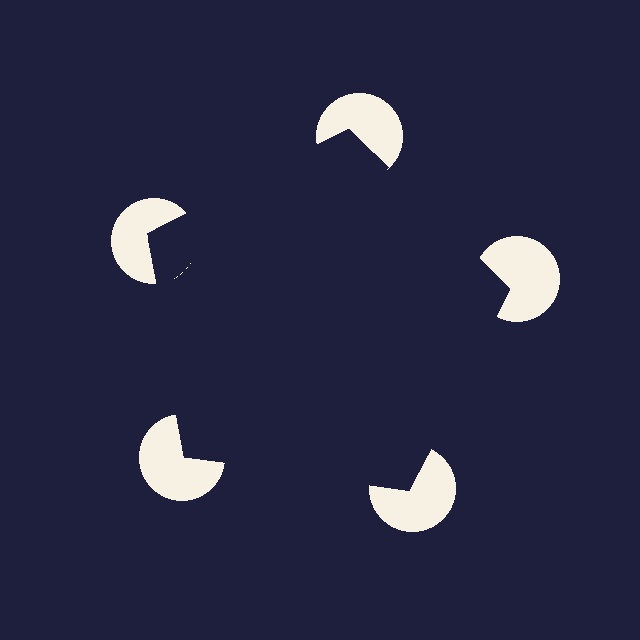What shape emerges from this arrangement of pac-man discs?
An illusory pentagon — its edges are inferred from the aligned wedge cuts in the pac-man discs, not physically drawn.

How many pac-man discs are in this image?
There are 5 — one at each vertex of the illusory pentagon.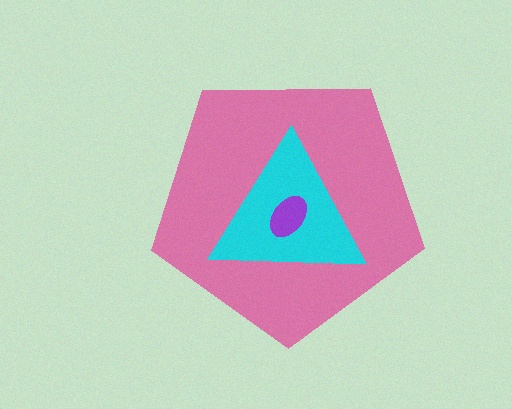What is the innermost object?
The purple ellipse.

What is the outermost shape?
The pink pentagon.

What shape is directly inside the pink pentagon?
The cyan triangle.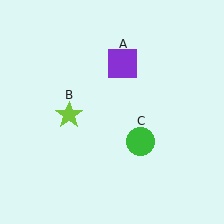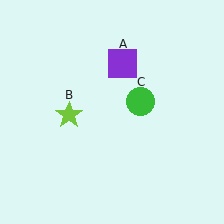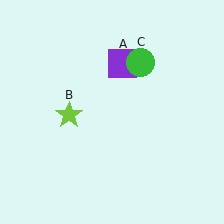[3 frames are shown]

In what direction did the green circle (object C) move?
The green circle (object C) moved up.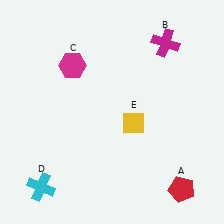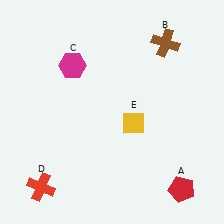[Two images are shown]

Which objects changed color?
B changed from magenta to brown. D changed from cyan to red.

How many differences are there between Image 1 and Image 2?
There are 2 differences between the two images.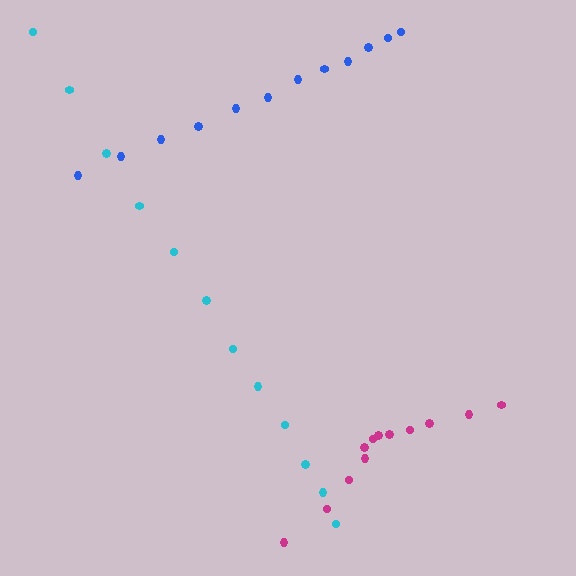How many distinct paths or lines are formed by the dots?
There are 3 distinct paths.